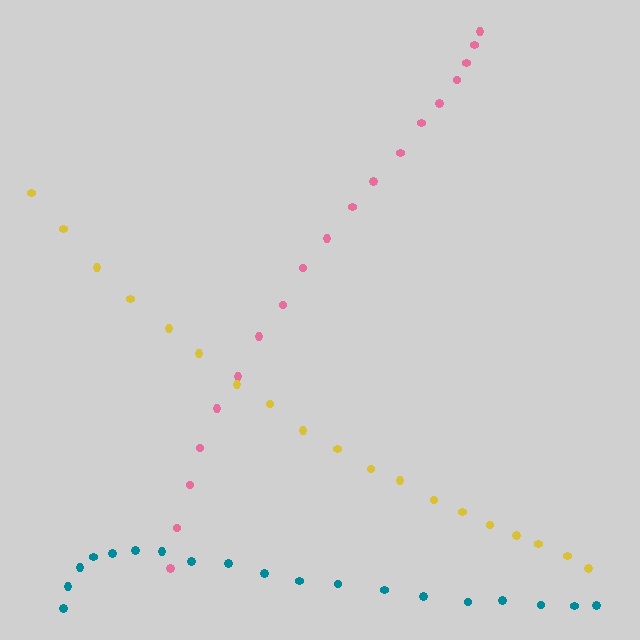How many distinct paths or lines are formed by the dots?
There are 3 distinct paths.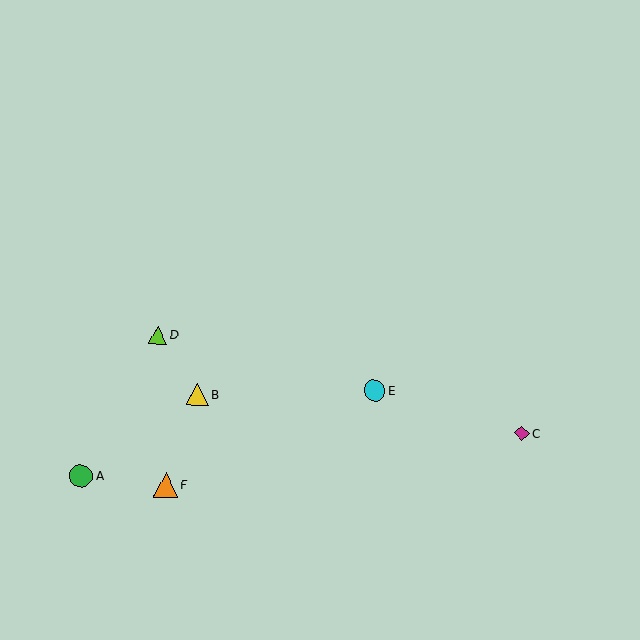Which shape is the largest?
The orange triangle (labeled F) is the largest.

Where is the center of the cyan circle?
The center of the cyan circle is at (375, 391).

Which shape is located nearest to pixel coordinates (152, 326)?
The lime triangle (labeled D) at (158, 335) is nearest to that location.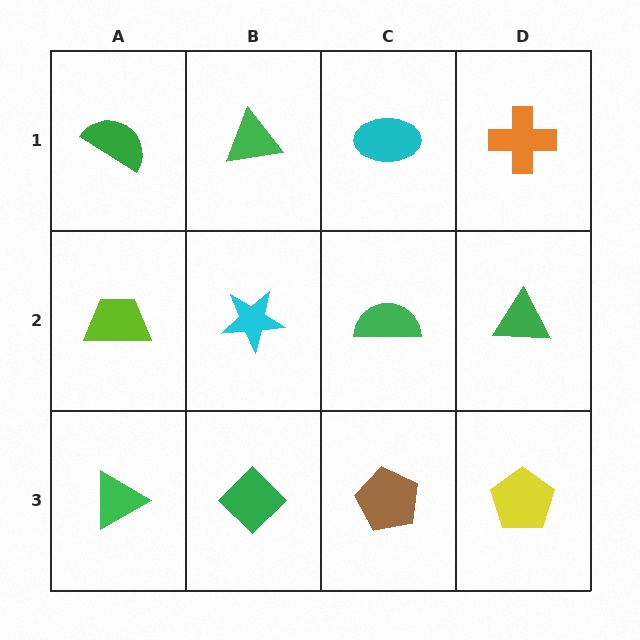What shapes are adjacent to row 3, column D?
A green triangle (row 2, column D), a brown pentagon (row 3, column C).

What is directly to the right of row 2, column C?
A green triangle.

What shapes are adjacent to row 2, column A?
A green semicircle (row 1, column A), a green triangle (row 3, column A), a cyan star (row 2, column B).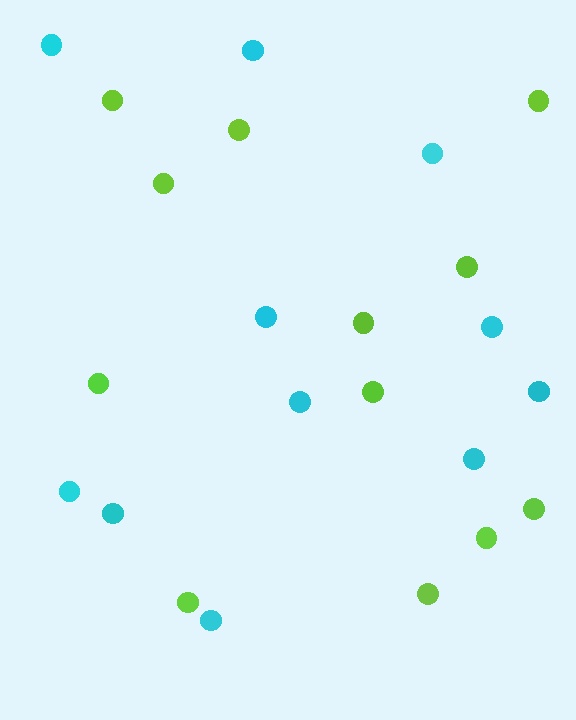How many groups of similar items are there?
There are 2 groups: one group of cyan circles (11) and one group of lime circles (12).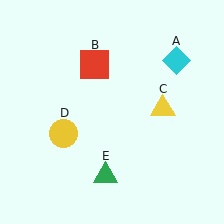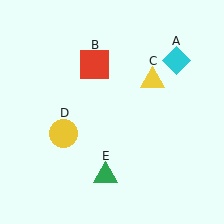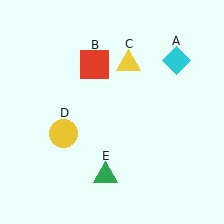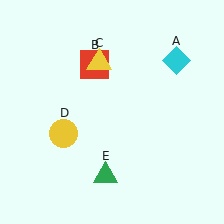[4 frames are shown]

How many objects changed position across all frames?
1 object changed position: yellow triangle (object C).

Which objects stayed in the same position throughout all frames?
Cyan diamond (object A) and red square (object B) and yellow circle (object D) and green triangle (object E) remained stationary.